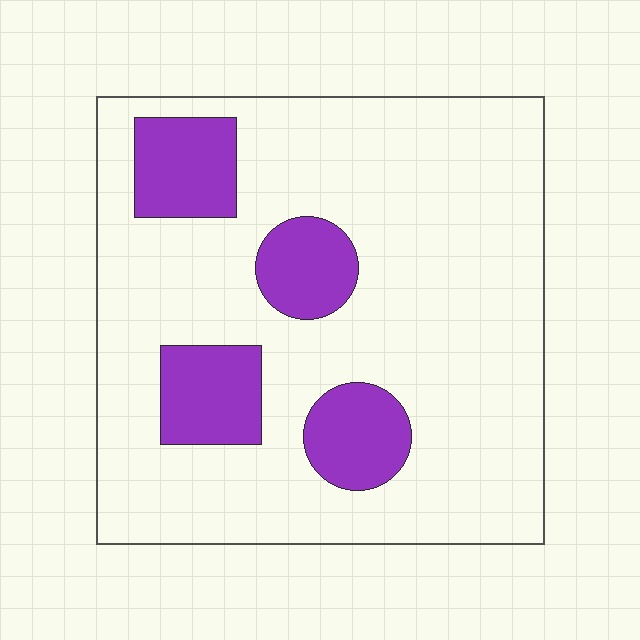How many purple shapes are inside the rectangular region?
4.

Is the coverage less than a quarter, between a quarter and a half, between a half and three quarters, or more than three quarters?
Less than a quarter.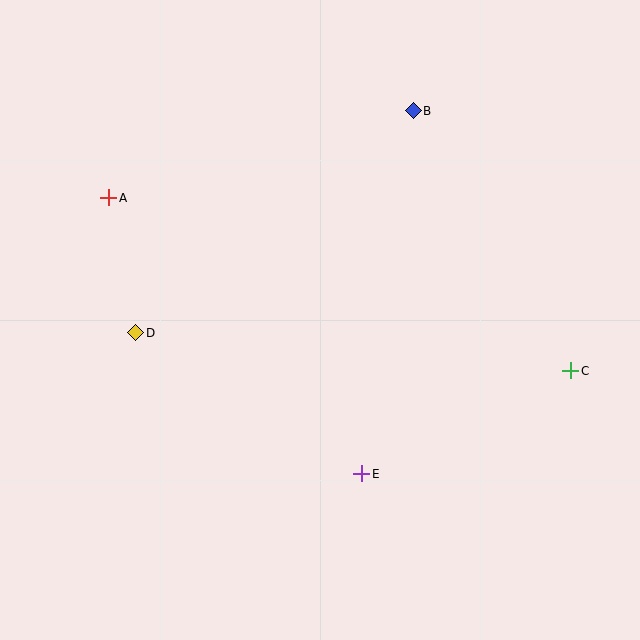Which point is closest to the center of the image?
Point E at (362, 474) is closest to the center.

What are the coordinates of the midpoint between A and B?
The midpoint between A and B is at (261, 154).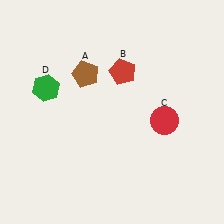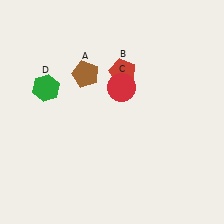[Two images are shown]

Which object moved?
The red circle (C) moved left.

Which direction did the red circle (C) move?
The red circle (C) moved left.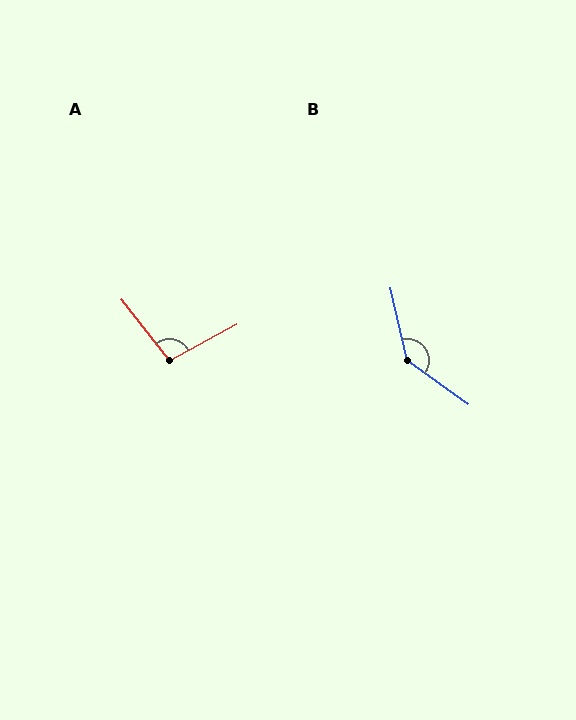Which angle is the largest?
B, at approximately 138 degrees.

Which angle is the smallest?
A, at approximately 99 degrees.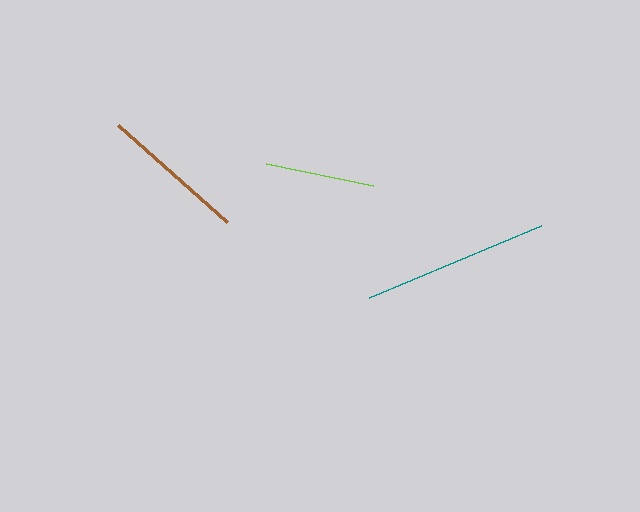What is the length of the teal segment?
The teal segment is approximately 186 pixels long.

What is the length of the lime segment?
The lime segment is approximately 109 pixels long.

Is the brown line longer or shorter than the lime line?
The brown line is longer than the lime line.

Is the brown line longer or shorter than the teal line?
The teal line is longer than the brown line.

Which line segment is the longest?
The teal line is the longest at approximately 186 pixels.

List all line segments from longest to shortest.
From longest to shortest: teal, brown, lime.